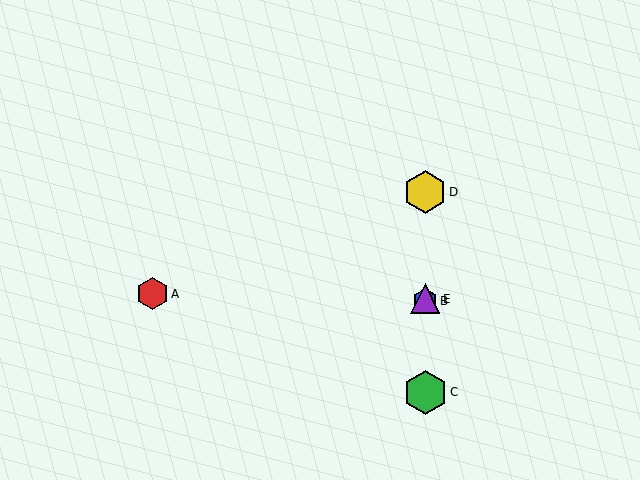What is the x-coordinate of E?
Object E is at x≈425.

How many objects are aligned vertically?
4 objects (B, C, D, E) are aligned vertically.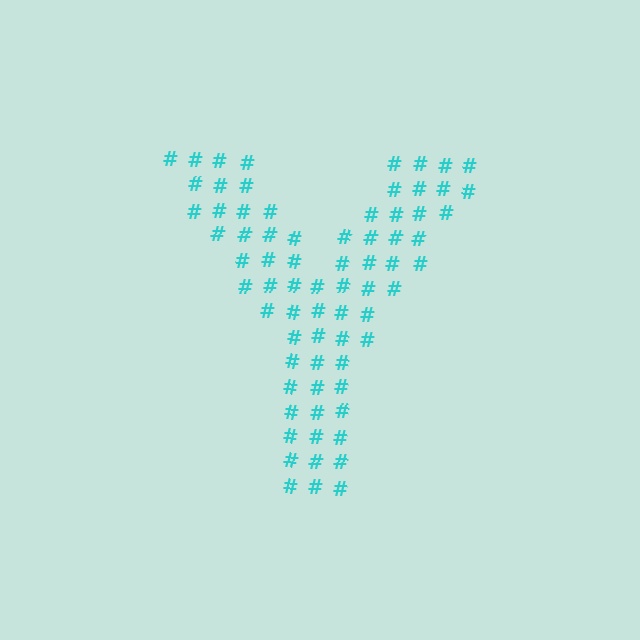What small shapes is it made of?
It is made of small hash symbols.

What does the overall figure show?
The overall figure shows the letter Y.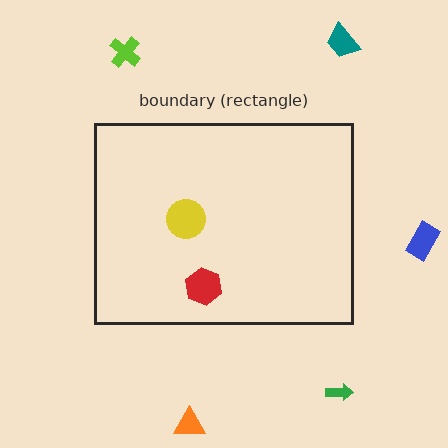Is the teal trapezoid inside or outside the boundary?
Outside.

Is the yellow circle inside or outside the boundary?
Inside.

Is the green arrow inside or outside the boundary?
Outside.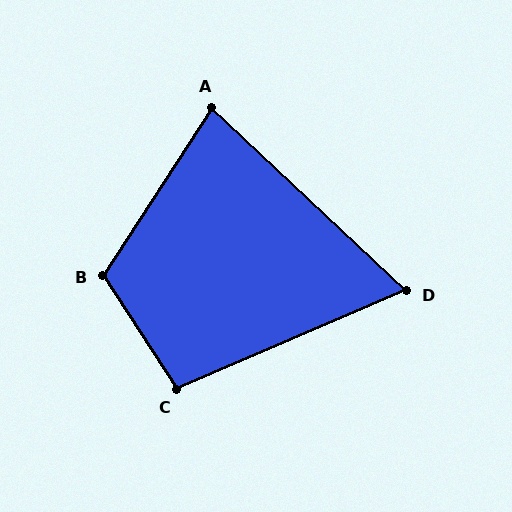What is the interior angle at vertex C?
Approximately 100 degrees (obtuse).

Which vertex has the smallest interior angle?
D, at approximately 66 degrees.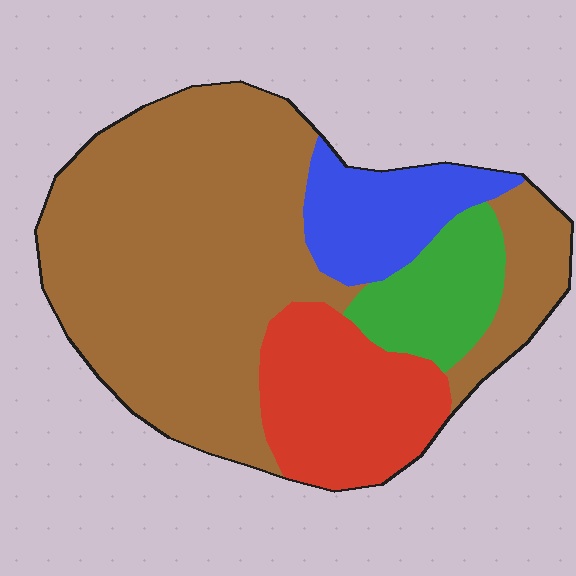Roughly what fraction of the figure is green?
Green covers about 10% of the figure.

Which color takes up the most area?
Brown, at roughly 60%.